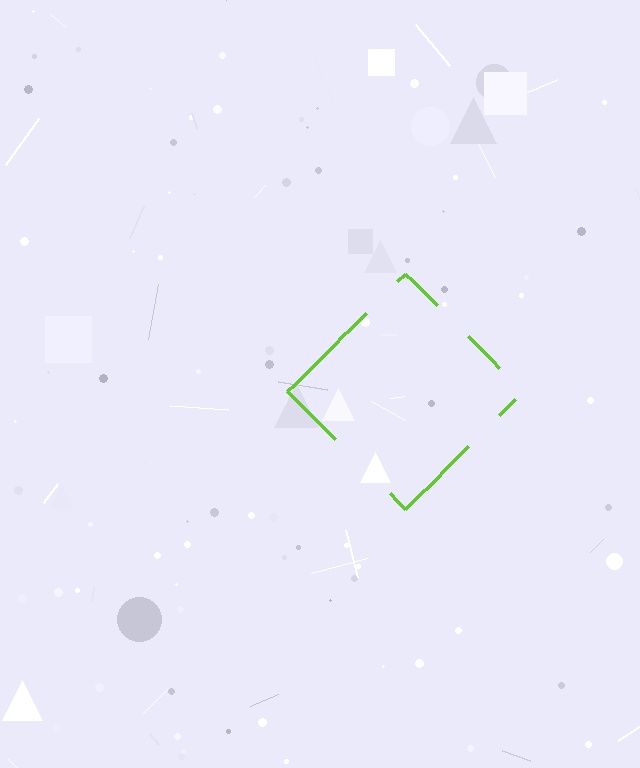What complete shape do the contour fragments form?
The contour fragments form a diamond.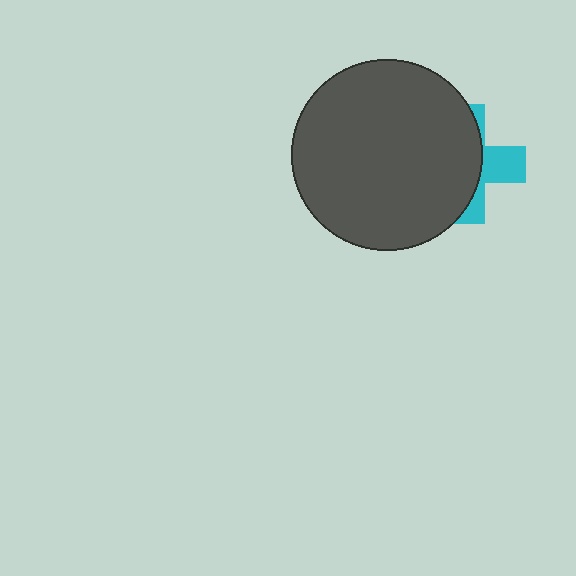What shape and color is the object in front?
The object in front is a dark gray circle.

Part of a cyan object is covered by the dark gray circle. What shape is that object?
It is a cross.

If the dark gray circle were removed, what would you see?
You would see the complete cyan cross.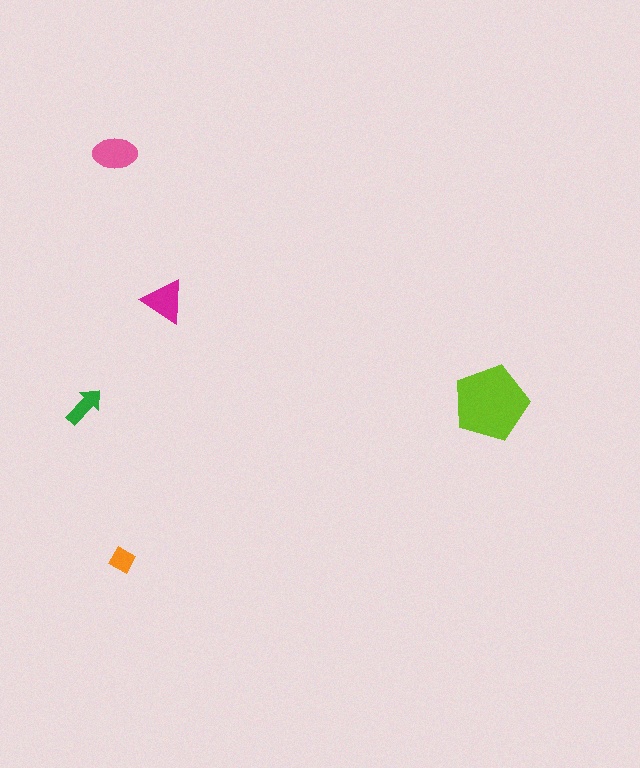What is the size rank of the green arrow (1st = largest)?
4th.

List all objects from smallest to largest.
The orange diamond, the green arrow, the magenta triangle, the pink ellipse, the lime pentagon.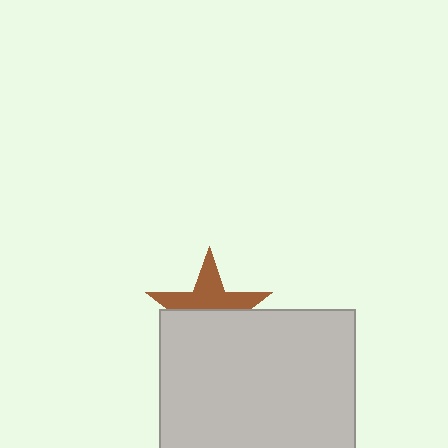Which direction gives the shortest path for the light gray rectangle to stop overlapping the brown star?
Moving down gives the shortest separation.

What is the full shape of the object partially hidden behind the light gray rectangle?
The partially hidden object is a brown star.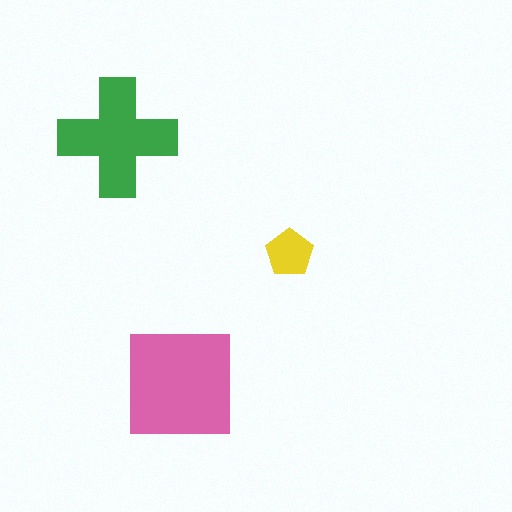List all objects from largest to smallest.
The pink square, the green cross, the yellow pentagon.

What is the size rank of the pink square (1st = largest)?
1st.